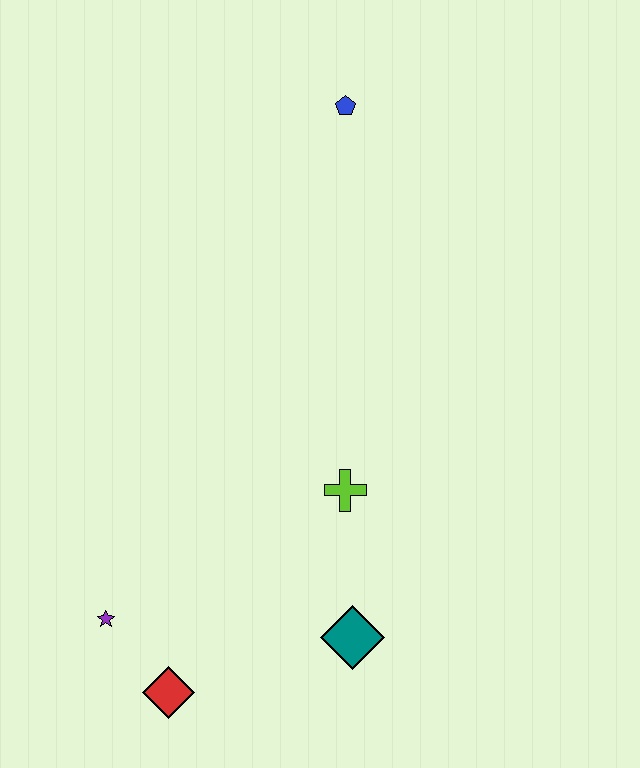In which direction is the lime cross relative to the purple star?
The lime cross is to the right of the purple star.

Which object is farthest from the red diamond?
The blue pentagon is farthest from the red diamond.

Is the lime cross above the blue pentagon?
No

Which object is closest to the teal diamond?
The lime cross is closest to the teal diamond.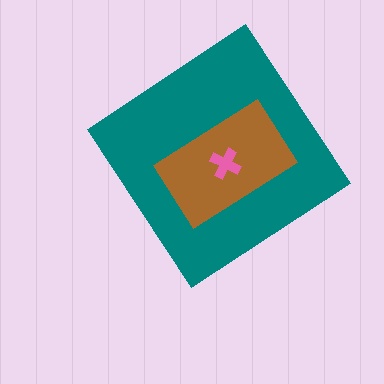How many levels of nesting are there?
3.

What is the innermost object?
The pink cross.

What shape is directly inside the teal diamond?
The brown rectangle.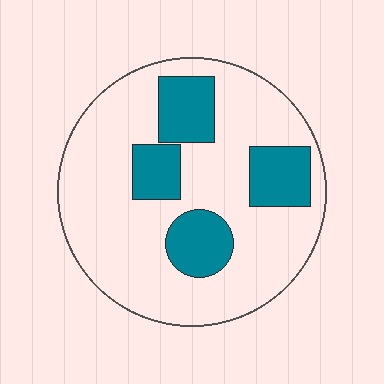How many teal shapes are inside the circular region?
4.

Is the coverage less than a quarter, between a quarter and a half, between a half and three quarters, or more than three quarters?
Less than a quarter.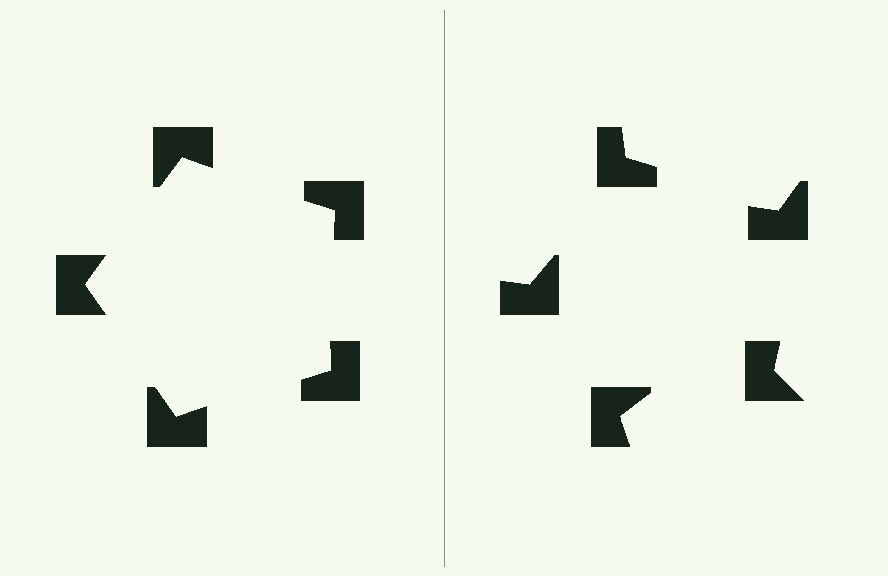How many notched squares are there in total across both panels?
10 — 5 on each side.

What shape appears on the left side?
An illusory pentagon.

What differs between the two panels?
The notched squares are positioned identically on both sides; only the wedge orientations differ. On the left they align to a pentagon; on the right they are misaligned.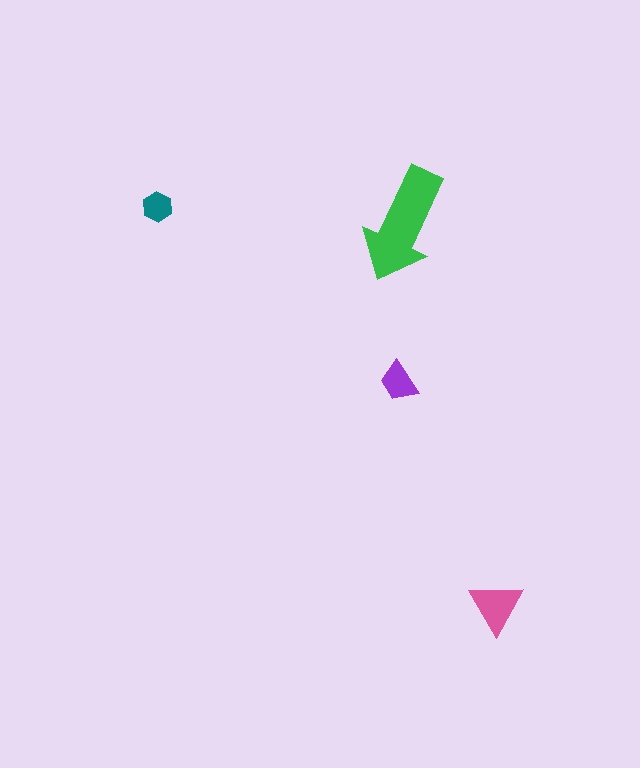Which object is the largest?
The green arrow.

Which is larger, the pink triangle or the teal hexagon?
The pink triangle.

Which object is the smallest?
The teal hexagon.